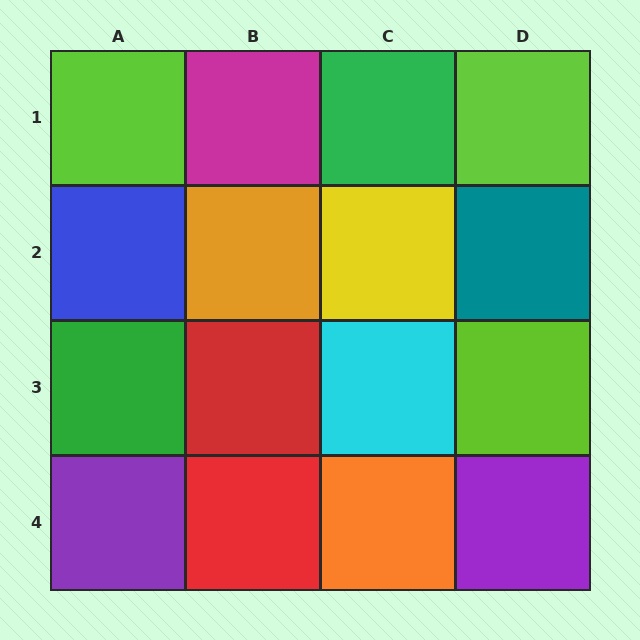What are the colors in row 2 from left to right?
Blue, orange, yellow, teal.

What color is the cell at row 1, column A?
Lime.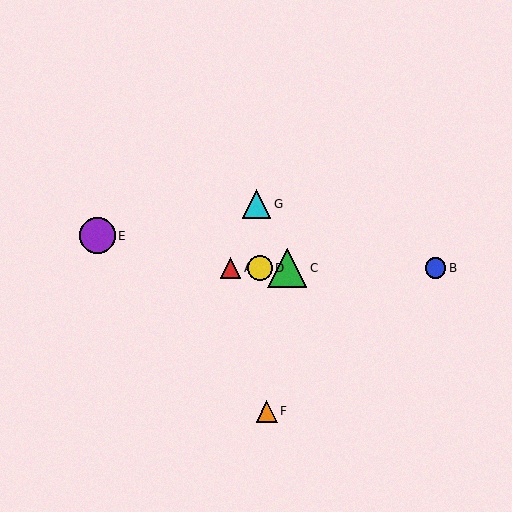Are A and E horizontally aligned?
No, A is at y≈268 and E is at y≈236.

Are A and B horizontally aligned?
Yes, both are at y≈268.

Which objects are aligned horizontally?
Objects A, B, C, D are aligned horizontally.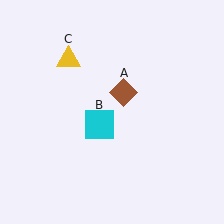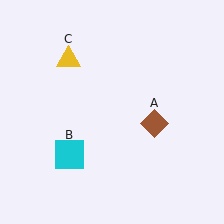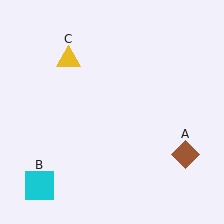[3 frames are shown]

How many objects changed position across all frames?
2 objects changed position: brown diamond (object A), cyan square (object B).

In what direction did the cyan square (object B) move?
The cyan square (object B) moved down and to the left.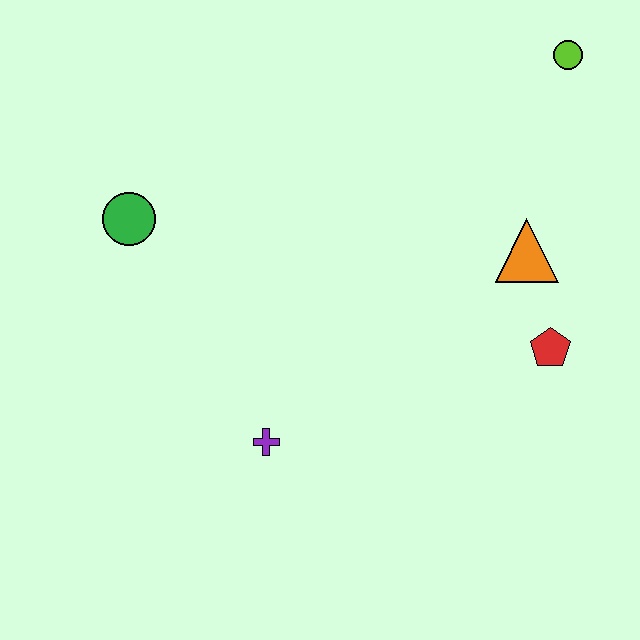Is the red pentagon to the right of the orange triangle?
Yes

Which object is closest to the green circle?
The purple cross is closest to the green circle.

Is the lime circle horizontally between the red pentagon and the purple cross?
No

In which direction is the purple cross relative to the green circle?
The purple cross is below the green circle.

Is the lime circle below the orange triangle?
No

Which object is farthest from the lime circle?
The purple cross is farthest from the lime circle.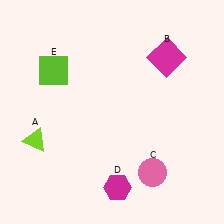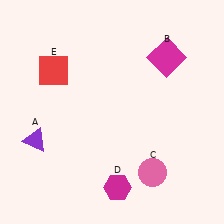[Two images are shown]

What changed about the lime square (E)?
In Image 1, E is lime. In Image 2, it changed to red.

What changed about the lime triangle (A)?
In Image 1, A is lime. In Image 2, it changed to purple.